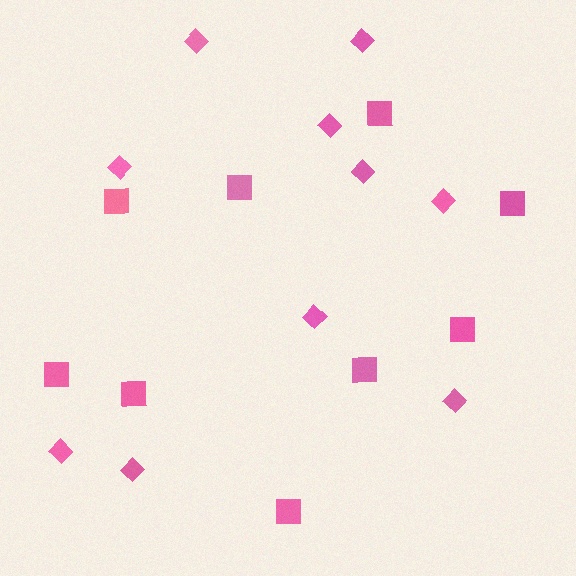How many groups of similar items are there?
There are 2 groups: one group of diamonds (10) and one group of squares (9).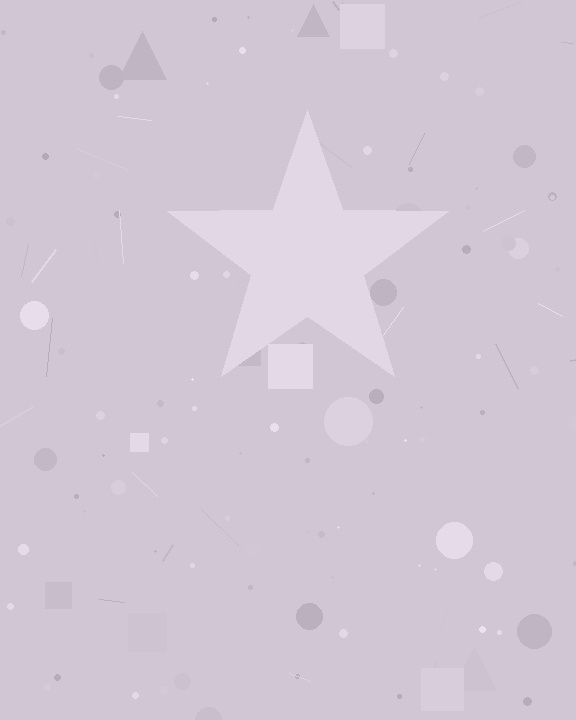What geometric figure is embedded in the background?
A star is embedded in the background.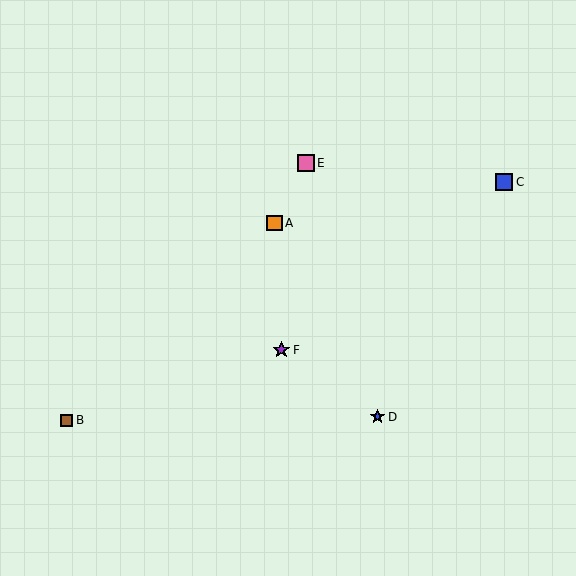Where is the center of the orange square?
The center of the orange square is at (274, 223).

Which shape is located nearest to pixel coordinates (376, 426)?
The blue star (labeled D) at (377, 417) is nearest to that location.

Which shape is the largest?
The blue square (labeled C) is the largest.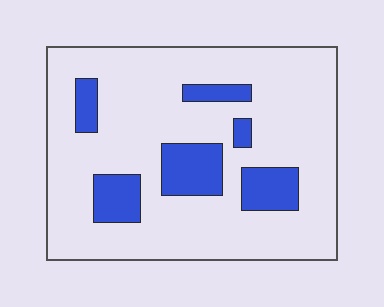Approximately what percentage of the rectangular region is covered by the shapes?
Approximately 20%.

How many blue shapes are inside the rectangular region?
6.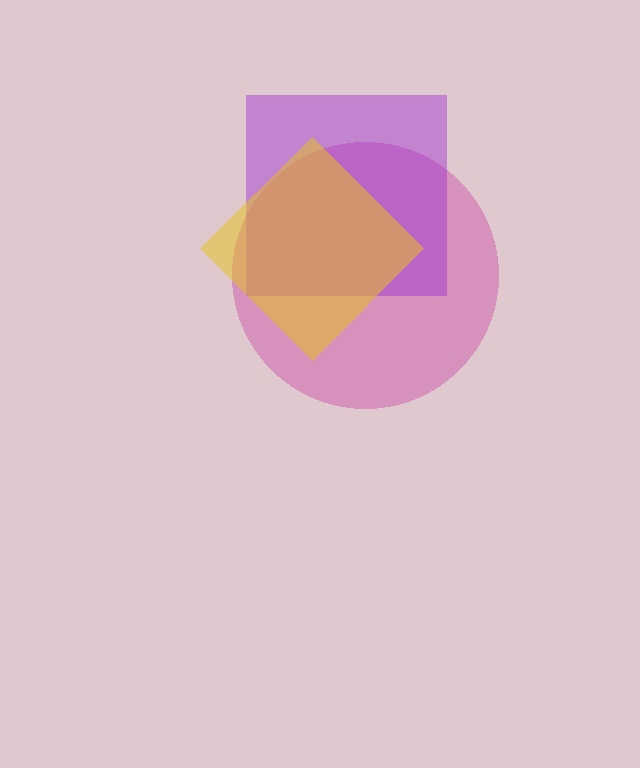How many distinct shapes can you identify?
There are 3 distinct shapes: a magenta circle, a purple square, a yellow diamond.